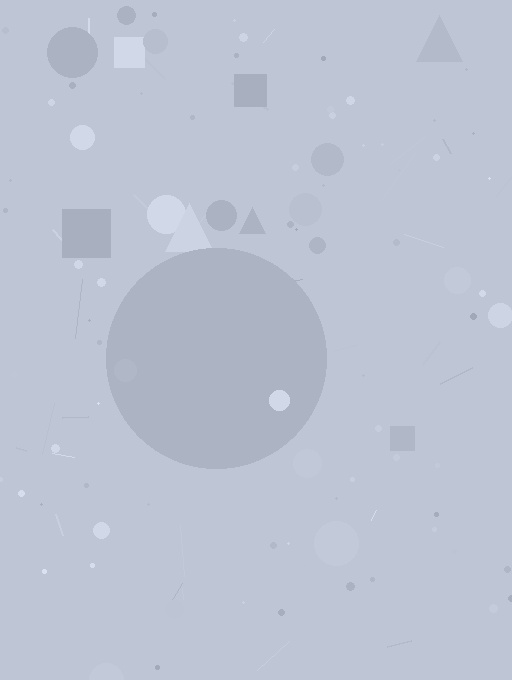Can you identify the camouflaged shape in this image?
The camouflaged shape is a circle.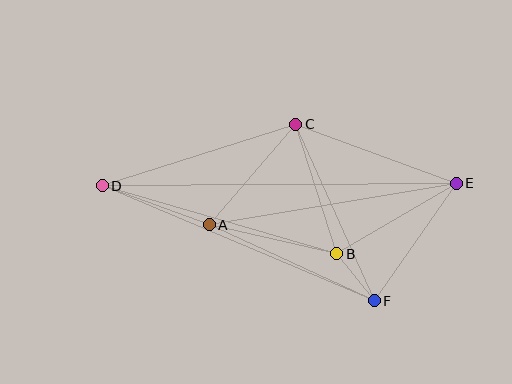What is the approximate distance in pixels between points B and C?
The distance between B and C is approximately 135 pixels.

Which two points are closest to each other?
Points B and F are closest to each other.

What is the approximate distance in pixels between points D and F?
The distance between D and F is approximately 295 pixels.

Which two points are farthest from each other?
Points D and E are farthest from each other.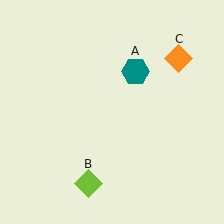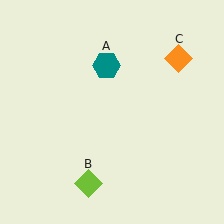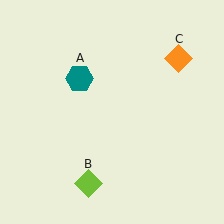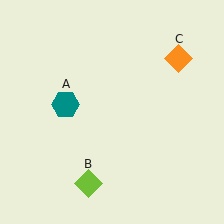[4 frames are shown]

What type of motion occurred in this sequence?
The teal hexagon (object A) rotated counterclockwise around the center of the scene.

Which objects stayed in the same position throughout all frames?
Lime diamond (object B) and orange diamond (object C) remained stationary.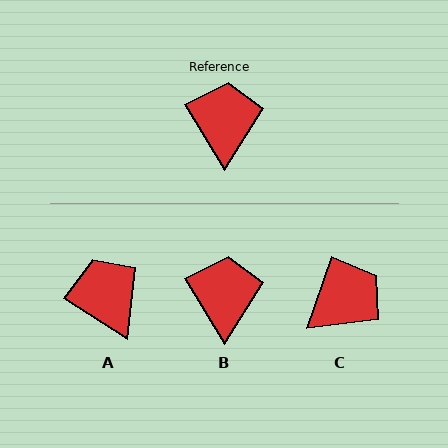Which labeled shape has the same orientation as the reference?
B.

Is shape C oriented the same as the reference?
No, it is off by about 50 degrees.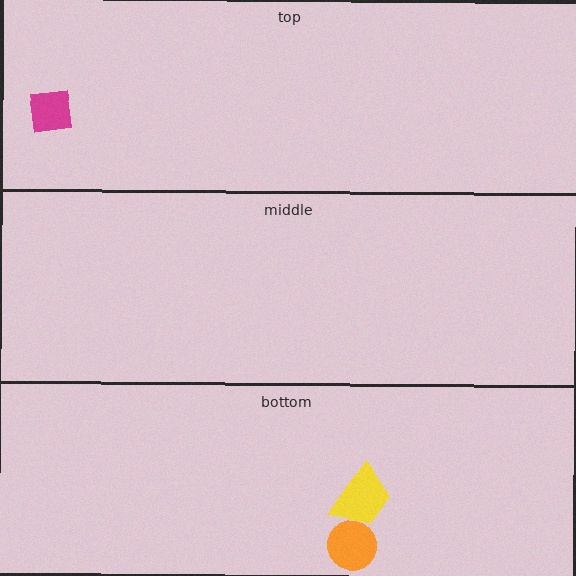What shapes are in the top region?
The magenta square.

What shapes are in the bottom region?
The orange circle, the yellow trapezoid.